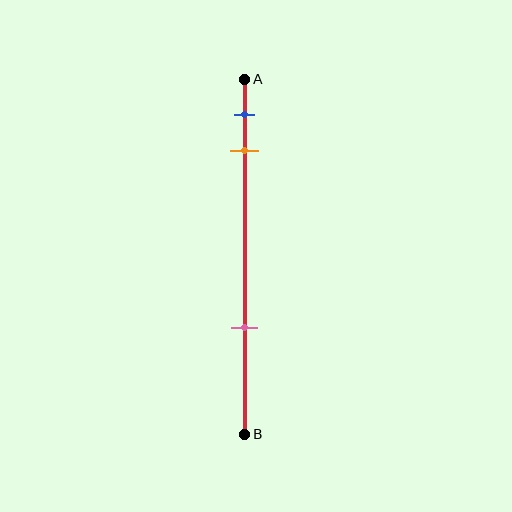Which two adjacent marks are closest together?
The blue and orange marks are the closest adjacent pair.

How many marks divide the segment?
There are 3 marks dividing the segment.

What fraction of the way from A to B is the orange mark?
The orange mark is approximately 20% (0.2) of the way from A to B.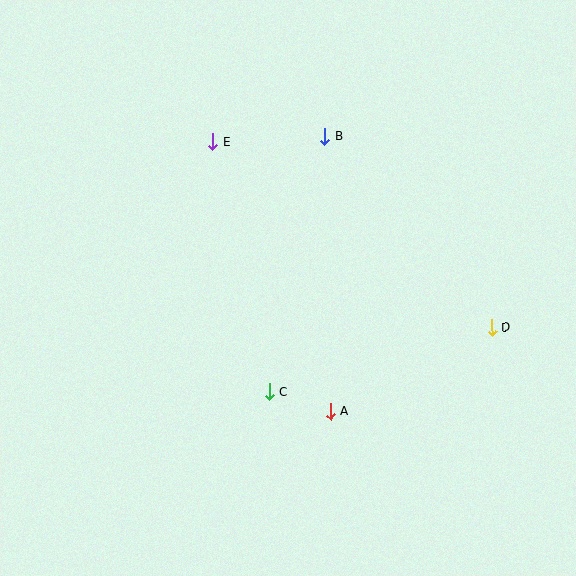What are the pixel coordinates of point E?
Point E is at (213, 142).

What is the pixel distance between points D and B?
The distance between D and B is 254 pixels.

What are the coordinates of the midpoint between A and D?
The midpoint between A and D is at (411, 369).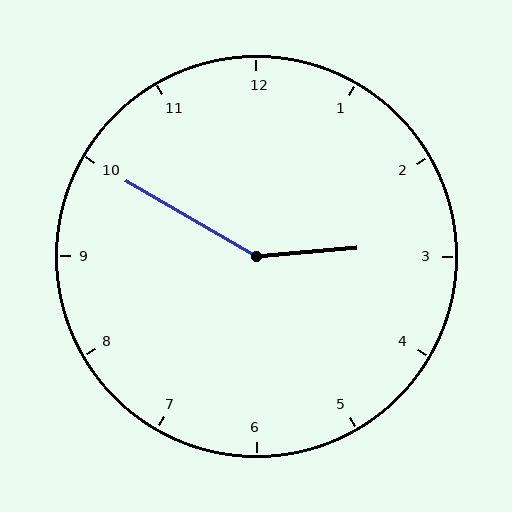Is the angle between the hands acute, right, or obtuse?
It is obtuse.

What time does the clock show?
2:50.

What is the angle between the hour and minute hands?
Approximately 145 degrees.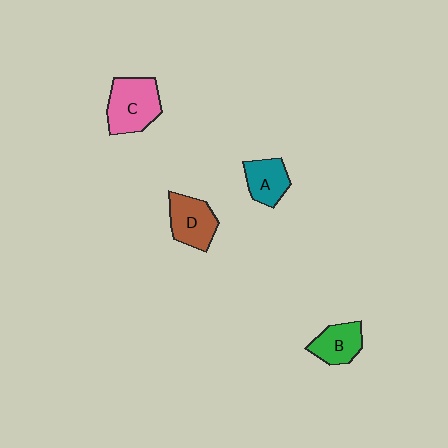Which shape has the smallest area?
Shape A (teal).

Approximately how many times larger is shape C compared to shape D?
Approximately 1.2 times.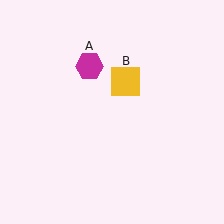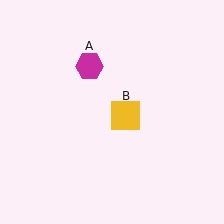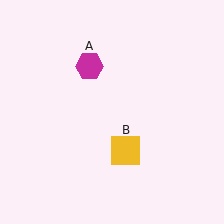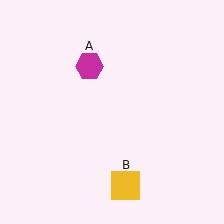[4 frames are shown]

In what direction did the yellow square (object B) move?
The yellow square (object B) moved down.